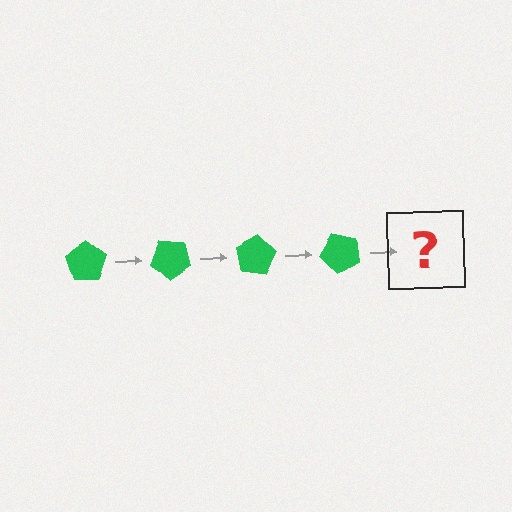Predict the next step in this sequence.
The next step is a green pentagon rotated 160 degrees.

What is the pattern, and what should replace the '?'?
The pattern is that the pentagon rotates 40 degrees each step. The '?' should be a green pentagon rotated 160 degrees.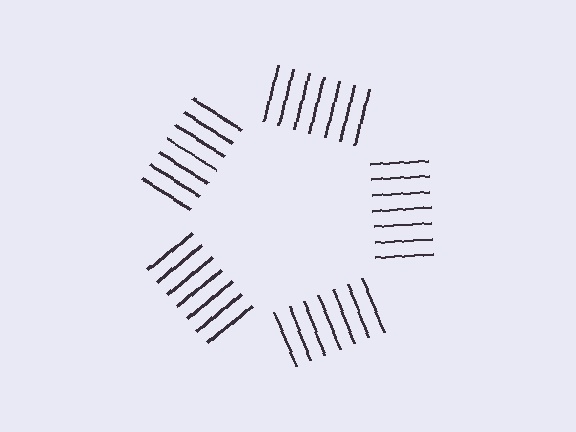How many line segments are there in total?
35 — 7 along each of the 5 edges.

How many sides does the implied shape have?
5 sides — the line-ends trace a pentagon.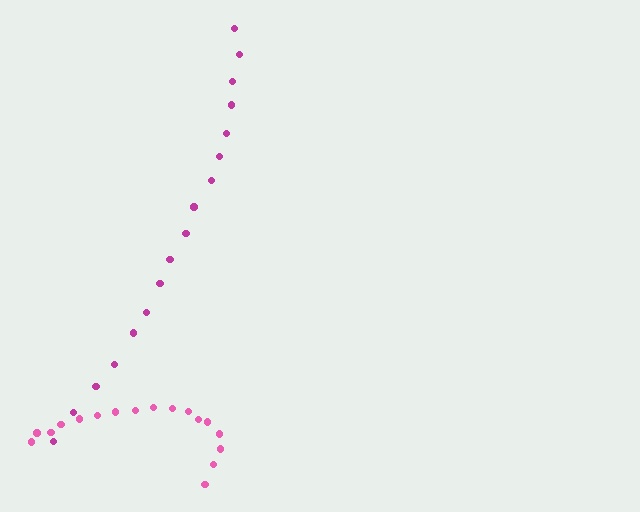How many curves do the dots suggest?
There are 2 distinct paths.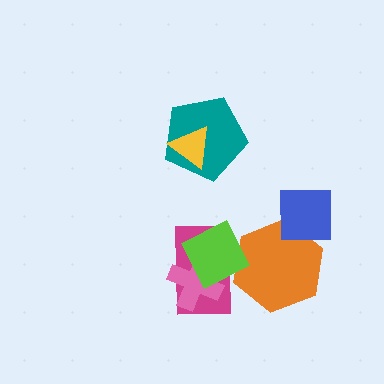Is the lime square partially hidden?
No, no other shape covers it.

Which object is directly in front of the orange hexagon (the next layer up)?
The blue square is directly in front of the orange hexagon.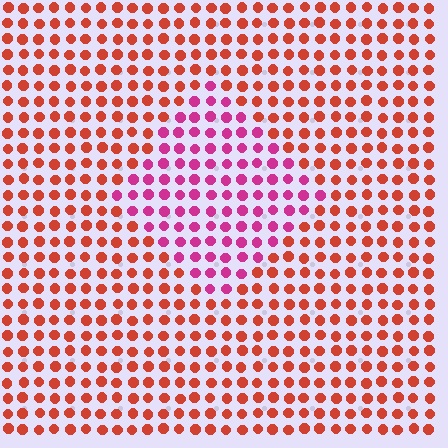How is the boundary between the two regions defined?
The boundary is defined purely by a slight shift in hue (about 44 degrees). Spacing, size, and orientation are identical on both sides.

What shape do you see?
I see a diamond.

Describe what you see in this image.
The image is filled with small red elements in a uniform arrangement. A diamond-shaped region is visible where the elements are tinted to a slightly different hue, forming a subtle color boundary.